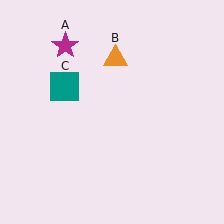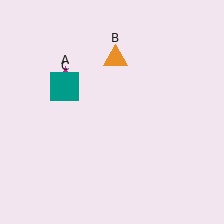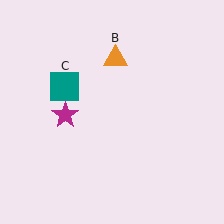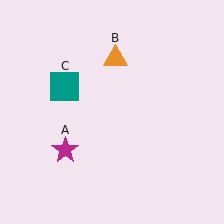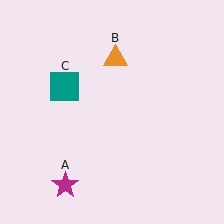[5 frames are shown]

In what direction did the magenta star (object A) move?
The magenta star (object A) moved down.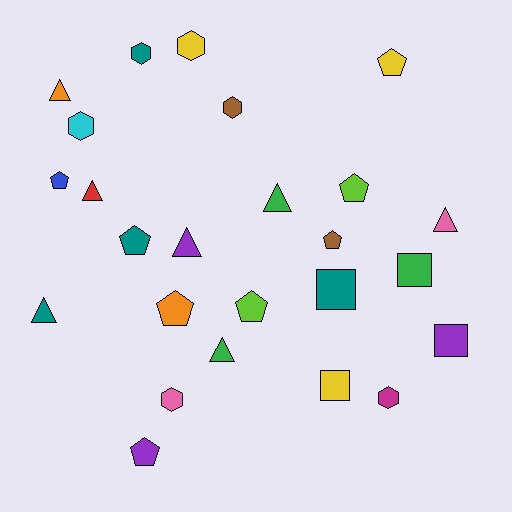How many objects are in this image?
There are 25 objects.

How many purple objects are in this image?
There are 3 purple objects.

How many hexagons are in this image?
There are 6 hexagons.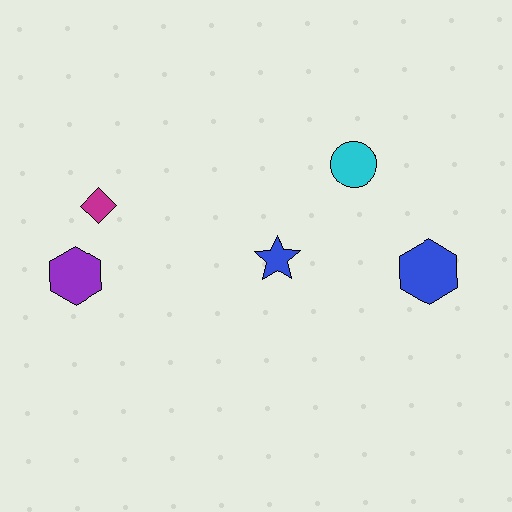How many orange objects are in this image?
There are no orange objects.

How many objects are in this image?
There are 5 objects.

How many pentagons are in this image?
There are no pentagons.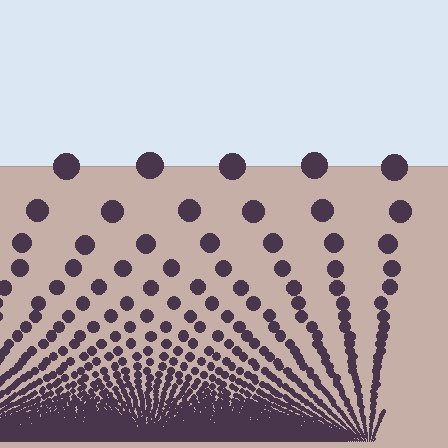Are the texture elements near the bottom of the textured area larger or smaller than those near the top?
Smaller. The gradient is inverted — elements near the bottom are smaller and denser.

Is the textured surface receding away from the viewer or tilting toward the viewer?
The surface appears to tilt toward the viewer. Texture elements get larger and sparser toward the top.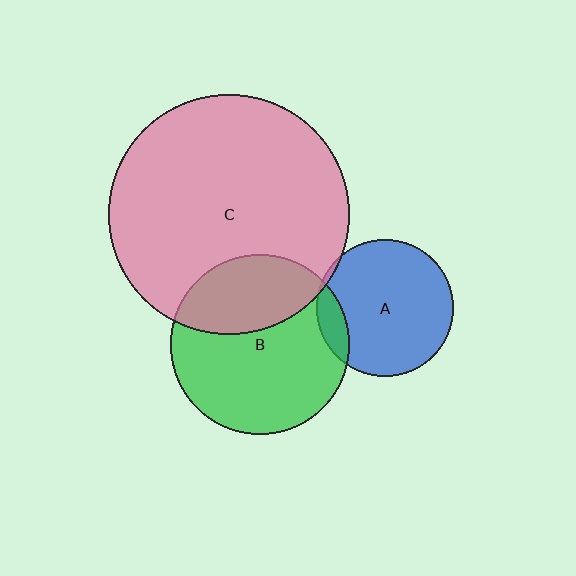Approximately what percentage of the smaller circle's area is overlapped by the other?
Approximately 35%.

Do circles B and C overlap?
Yes.